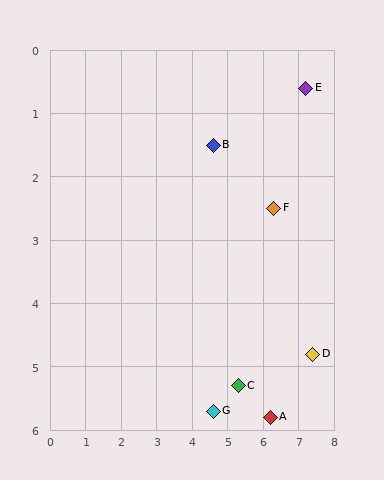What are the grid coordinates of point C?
Point C is at approximately (5.3, 5.3).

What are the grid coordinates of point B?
Point B is at approximately (4.6, 1.5).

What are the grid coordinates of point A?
Point A is at approximately (6.2, 5.8).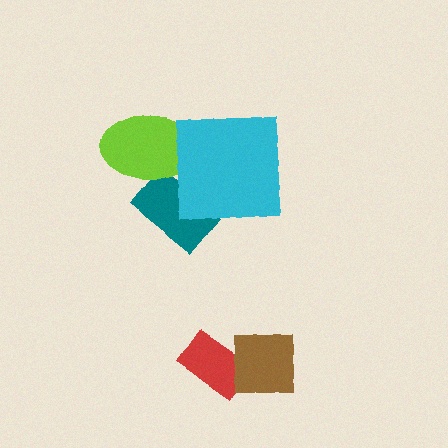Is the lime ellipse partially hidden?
Yes, it is partially covered by another shape.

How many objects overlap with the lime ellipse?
2 objects overlap with the lime ellipse.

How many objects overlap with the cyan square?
2 objects overlap with the cyan square.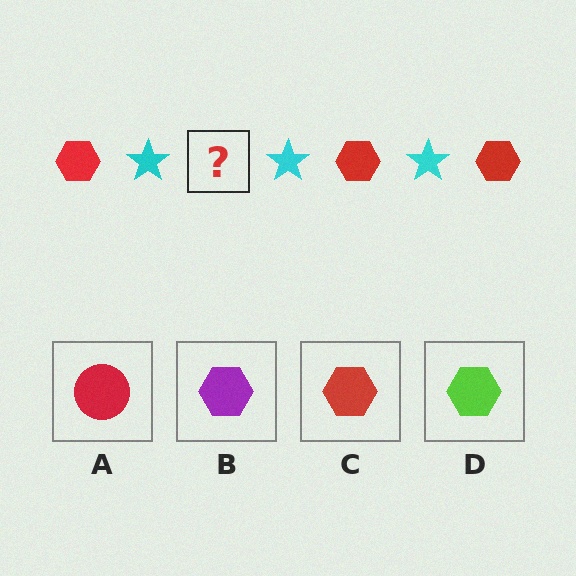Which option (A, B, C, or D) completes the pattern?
C.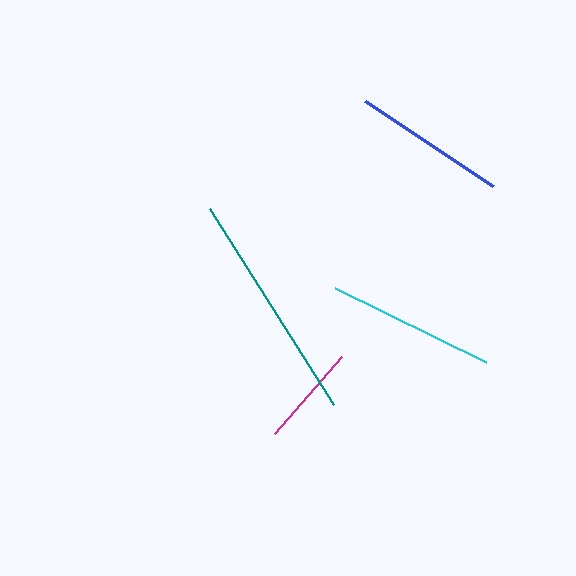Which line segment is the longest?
The teal line is the longest at approximately 232 pixels.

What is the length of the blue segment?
The blue segment is approximately 154 pixels long.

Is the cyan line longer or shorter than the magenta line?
The cyan line is longer than the magenta line.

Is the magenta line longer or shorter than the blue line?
The blue line is longer than the magenta line.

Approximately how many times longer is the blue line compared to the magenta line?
The blue line is approximately 1.5 times the length of the magenta line.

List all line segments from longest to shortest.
From longest to shortest: teal, cyan, blue, magenta.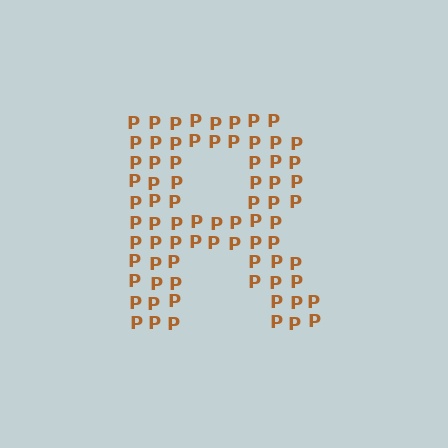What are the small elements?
The small elements are letter P's.